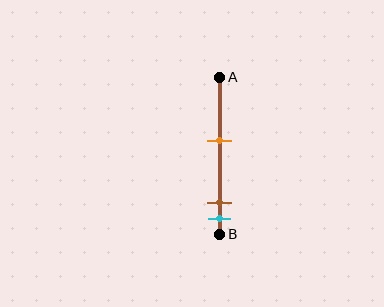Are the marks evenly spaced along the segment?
No, the marks are not evenly spaced.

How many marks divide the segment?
There are 3 marks dividing the segment.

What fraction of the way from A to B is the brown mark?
The brown mark is approximately 80% (0.8) of the way from A to B.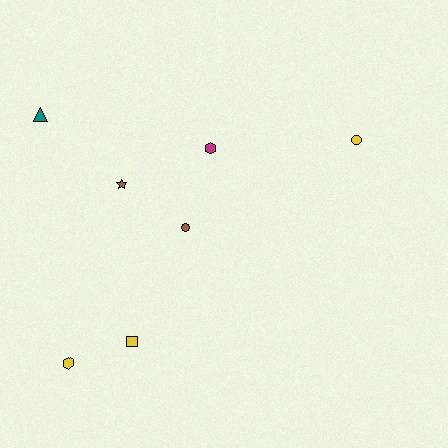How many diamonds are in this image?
There are no diamonds.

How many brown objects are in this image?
There are 2 brown objects.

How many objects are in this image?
There are 7 objects.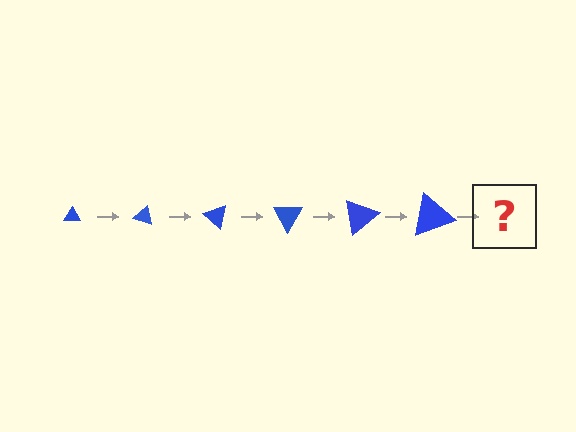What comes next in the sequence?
The next element should be a triangle, larger than the previous one and rotated 120 degrees from the start.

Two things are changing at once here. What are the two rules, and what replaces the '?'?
The two rules are that the triangle grows larger each step and it rotates 20 degrees each step. The '?' should be a triangle, larger than the previous one and rotated 120 degrees from the start.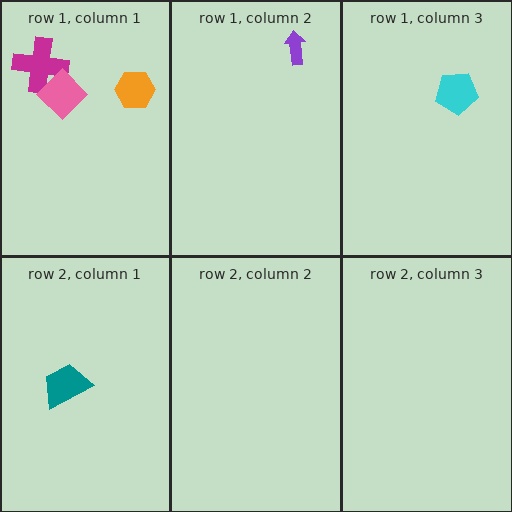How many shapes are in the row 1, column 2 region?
1.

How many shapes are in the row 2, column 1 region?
1.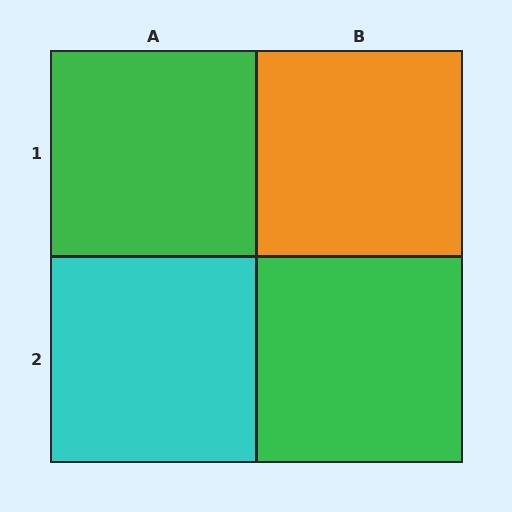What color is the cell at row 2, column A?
Cyan.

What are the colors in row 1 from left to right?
Green, orange.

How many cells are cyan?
1 cell is cyan.